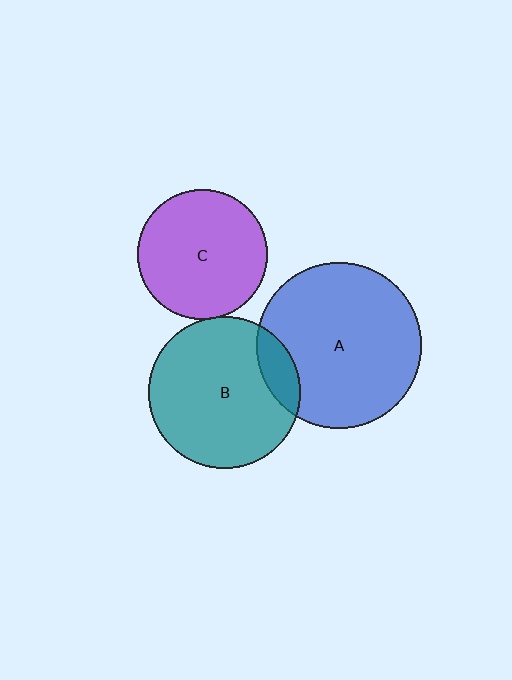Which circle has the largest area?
Circle A (blue).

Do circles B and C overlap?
Yes.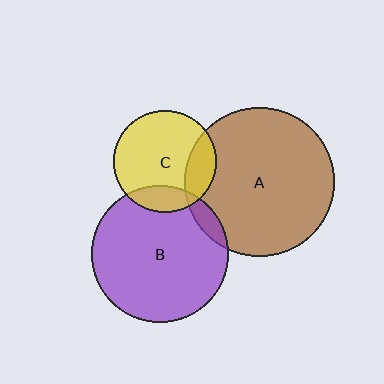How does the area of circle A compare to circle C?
Approximately 2.1 times.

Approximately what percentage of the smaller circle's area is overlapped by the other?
Approximately 15%.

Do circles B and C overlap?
Yes.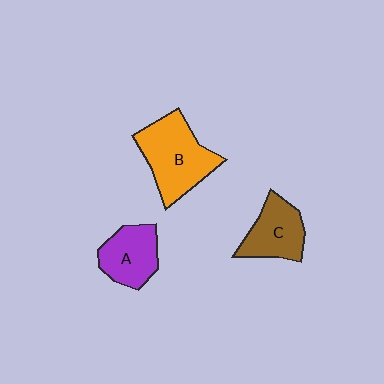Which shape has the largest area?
Shape B (orange).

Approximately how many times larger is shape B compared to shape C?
Approximately 1.5 times.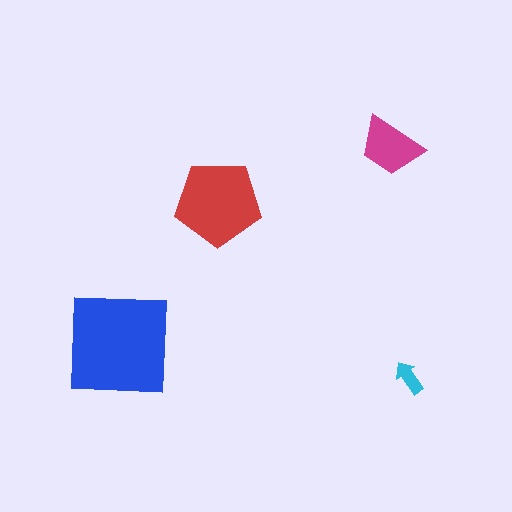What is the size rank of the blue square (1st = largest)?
1st.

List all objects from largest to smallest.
The blue square, the red pentagon, the magenta trapezoid, the cyan arrow.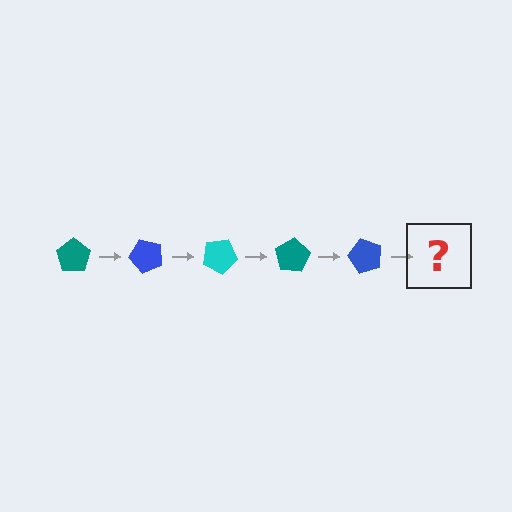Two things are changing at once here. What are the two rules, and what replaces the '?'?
The two rules are that it rotates 50 degrees each step and the color cycles through teal, blue, and cyan. The '?' should be a cyan pentagon, rotated 250 degrees from the start.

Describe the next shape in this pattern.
It should be a cyan pentagon, rotated 250 degrees from the start.